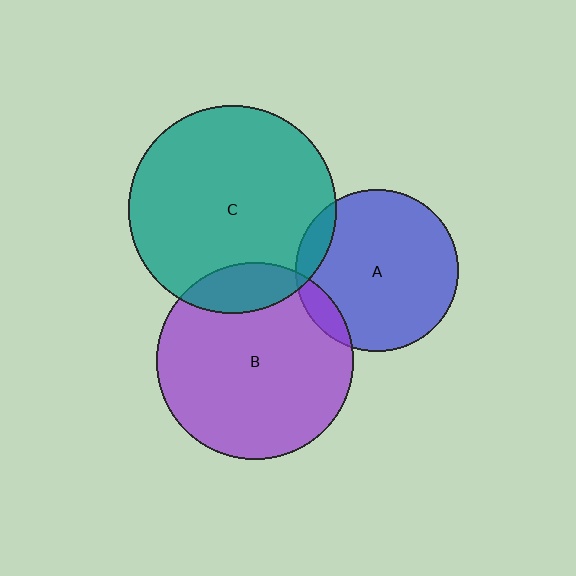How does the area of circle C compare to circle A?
Approximately 1.6 times.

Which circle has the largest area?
Circle C (teal).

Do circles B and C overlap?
Yes.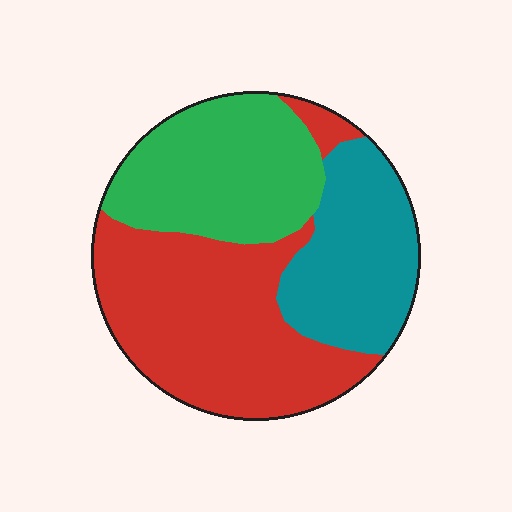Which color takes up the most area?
Red, at roughly 45%.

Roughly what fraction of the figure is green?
Green covers roughly 30% of the figure.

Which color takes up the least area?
Teal, at roughly 25%.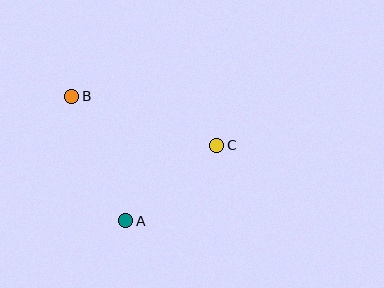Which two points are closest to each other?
Points A and C are closest to each other.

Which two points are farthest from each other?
Points B and C are farthest from each other.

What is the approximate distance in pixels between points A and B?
The distance between A and B is approximately 136 pixels.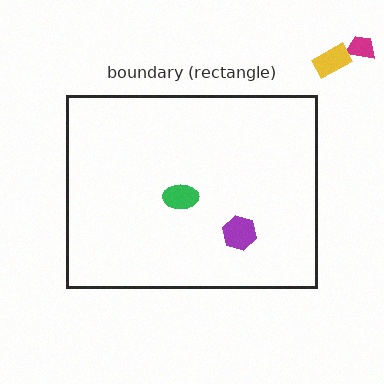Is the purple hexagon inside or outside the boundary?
Inside.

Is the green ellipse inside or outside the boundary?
Inside.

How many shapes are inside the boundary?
2 inside, 2 outside.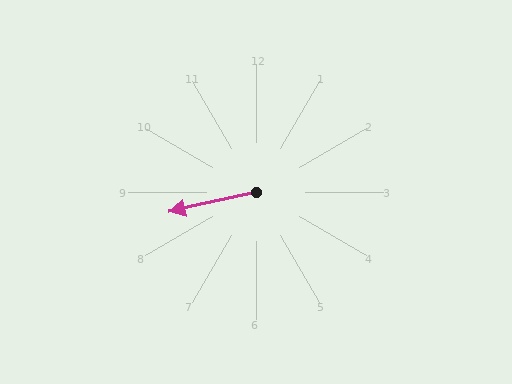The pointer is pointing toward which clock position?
Roughly 9 o'clock.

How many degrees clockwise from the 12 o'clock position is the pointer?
Approximately 258 degrees.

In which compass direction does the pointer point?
West.